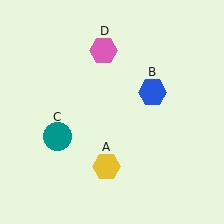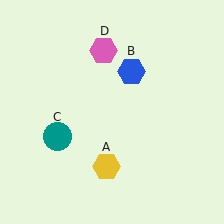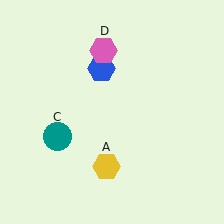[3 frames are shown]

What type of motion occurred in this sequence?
The blue hexagon (object B) rotated counterclockwise around the center of the scene.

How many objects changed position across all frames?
1 object changed position: blue hexagon (object B).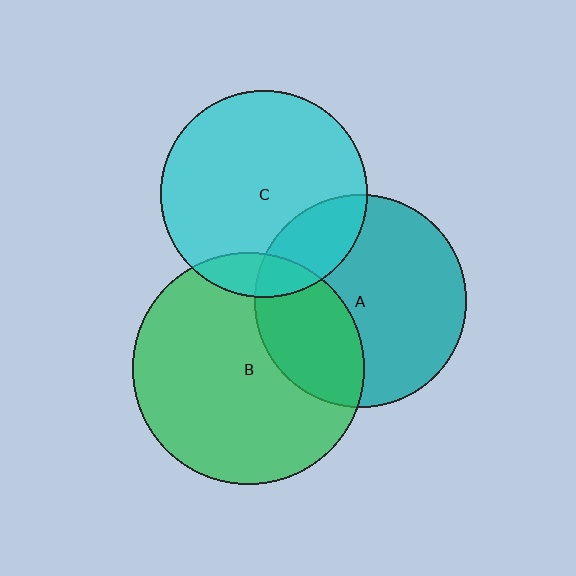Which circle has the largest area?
Circle B (green).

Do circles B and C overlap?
Yes.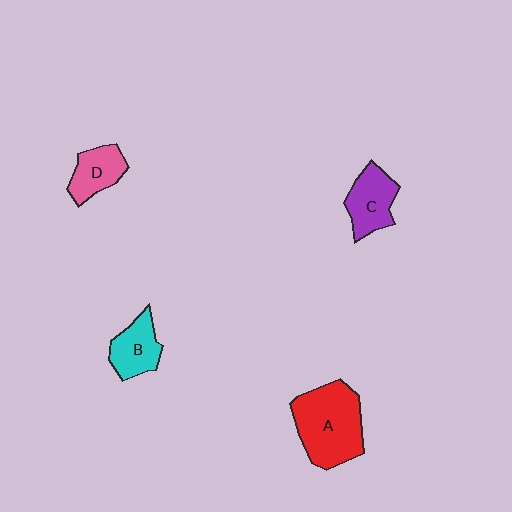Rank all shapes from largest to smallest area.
From largest to smallest: A (red), C (purple), B (cyan), D (pink).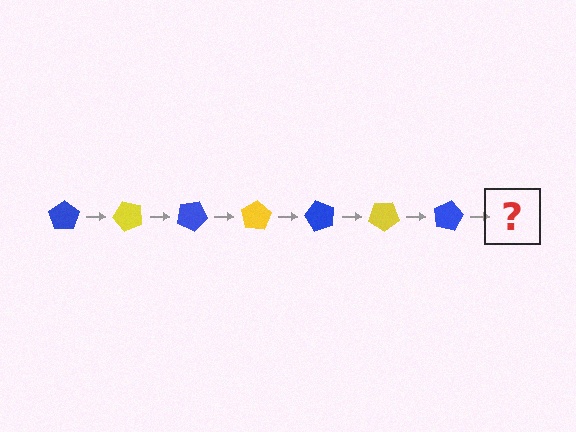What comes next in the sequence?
The next element should be a yellow pentagon, rotated 350 degrees from the start.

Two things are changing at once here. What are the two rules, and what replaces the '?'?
The two rules are that it rotates 50 degrees each step and the color cycles through blue and yellow. The '?' should be a yellow pentagon, rotated 350 degrees from the start.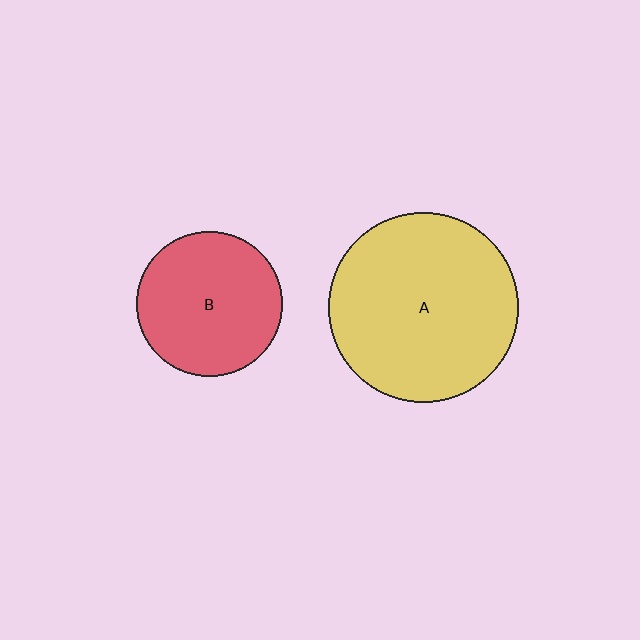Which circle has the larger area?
Circle A (yellow).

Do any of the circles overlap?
No, none of the circles overlap.